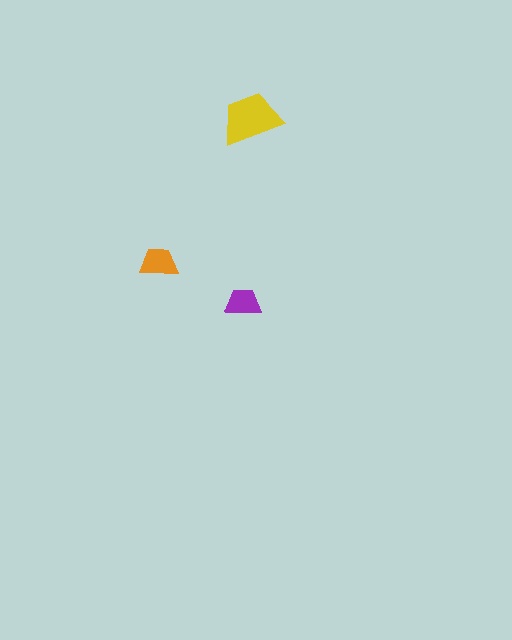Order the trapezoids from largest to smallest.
the yellow one, the orange one, the purple one.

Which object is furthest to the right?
The yellow trapezoid is rightmost.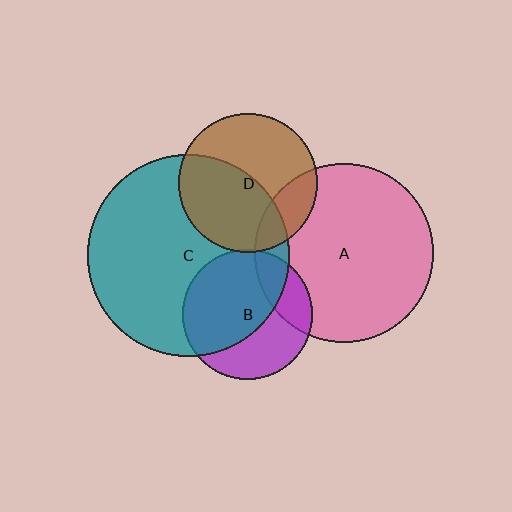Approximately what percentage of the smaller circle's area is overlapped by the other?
Approximately 20%.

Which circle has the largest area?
Circle C (teal).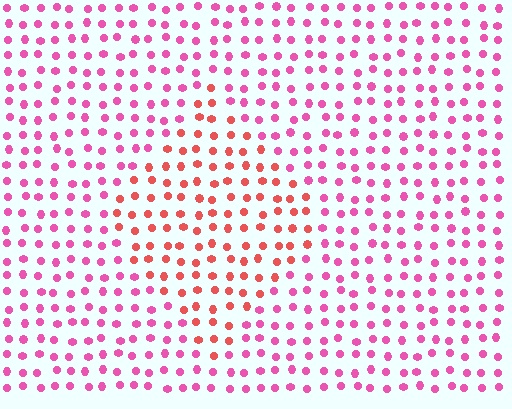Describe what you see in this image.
The image is filled with small pink elements in a uniform arrangement. A diamond-shaped region is visible where the elements are tinted to a slightly different hue, forming a subtle color boundary.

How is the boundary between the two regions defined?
The boundary is defined purely by a slight shift in hue (about 36 degrees). Spacing, size, and orientation are identical on both sides.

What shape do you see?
I see a diamond.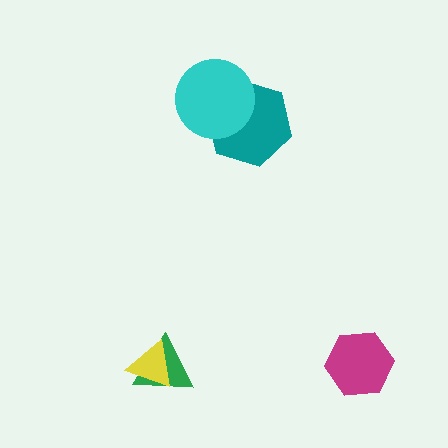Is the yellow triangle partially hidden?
No, no other shape covers it.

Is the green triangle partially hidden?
Yes, it is partially covered by another shape.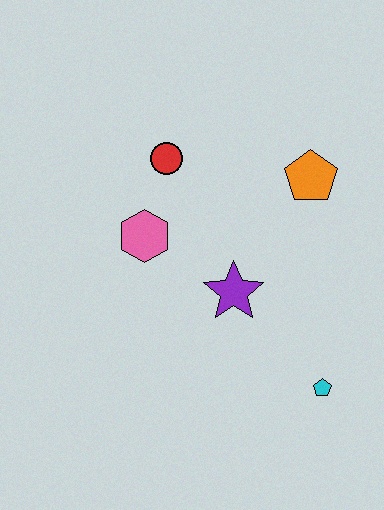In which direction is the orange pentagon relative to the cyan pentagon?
The orange pentagon is above the cyan pentagon.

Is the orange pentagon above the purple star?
Yes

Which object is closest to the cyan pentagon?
The purple star is closest to the cyan pentagon.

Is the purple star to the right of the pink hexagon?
Yes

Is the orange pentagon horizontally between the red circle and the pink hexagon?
No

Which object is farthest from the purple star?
The red circle is farthest from the purple star.